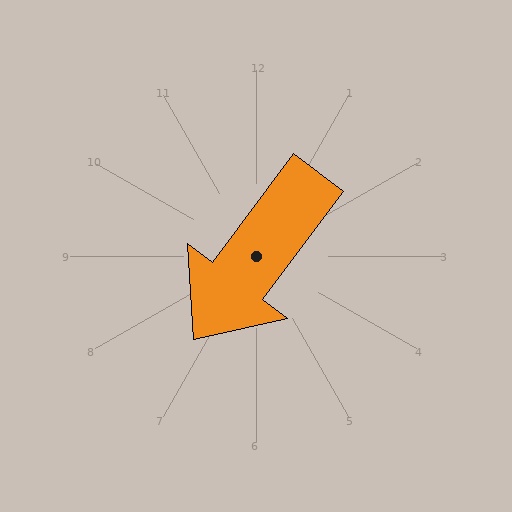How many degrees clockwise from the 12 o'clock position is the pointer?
Approximately 217 degrees.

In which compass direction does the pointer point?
Southwest.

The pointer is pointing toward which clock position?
Roughly 7 o'clock.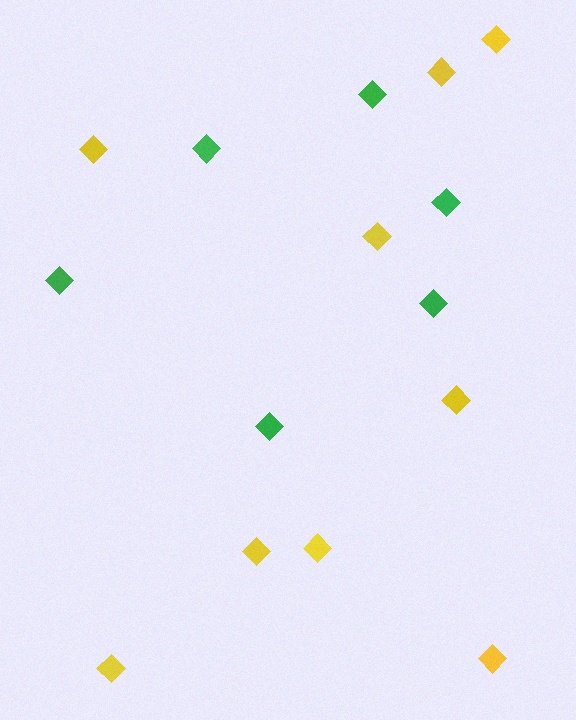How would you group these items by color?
There are 2 groups: one group of green diamonds (6) and one group of yellow diamonds (9).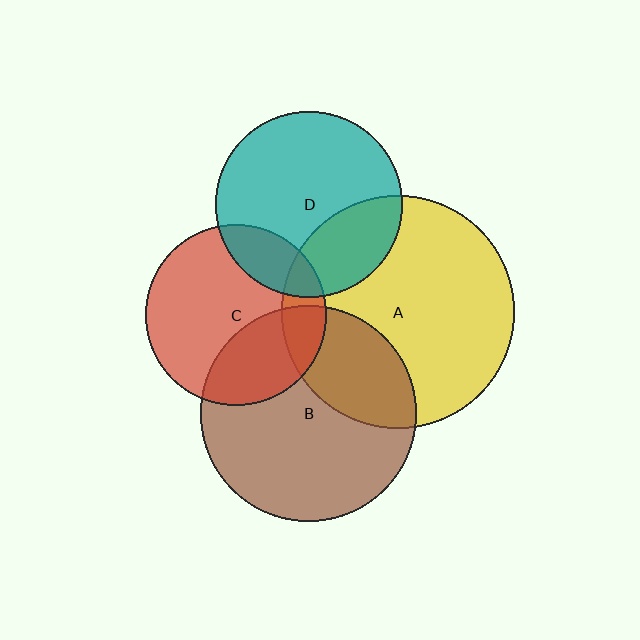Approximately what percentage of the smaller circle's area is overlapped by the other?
Approximately 30%.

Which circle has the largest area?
Circle A (yellow).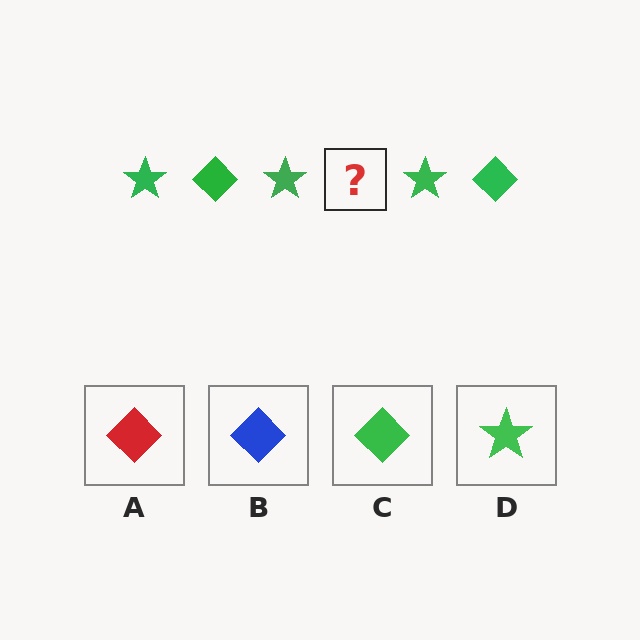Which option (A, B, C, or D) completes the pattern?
C.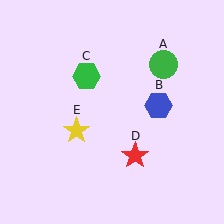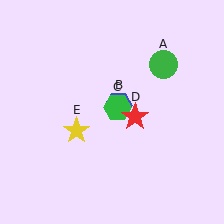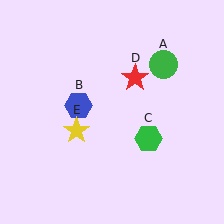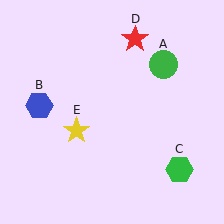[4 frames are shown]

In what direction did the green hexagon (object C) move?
The green hexagon (object C) moved down and to the right.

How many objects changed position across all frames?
3 objects changed position: blue hexagon (object B), green hexagon (object C), red star (object D).